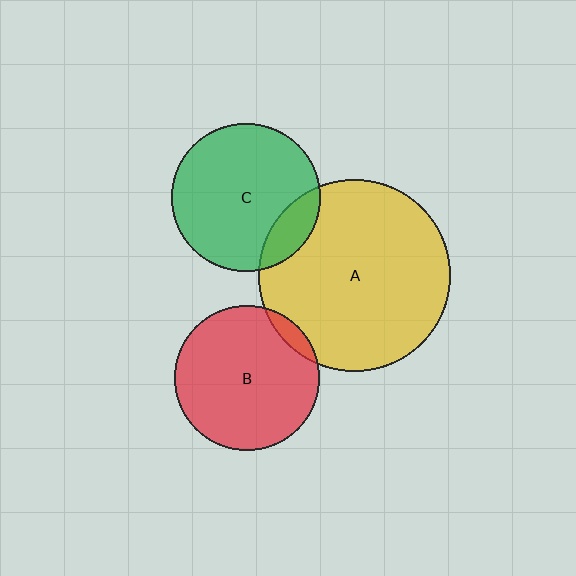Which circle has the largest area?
Circle A (yellow).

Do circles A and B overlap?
Yes.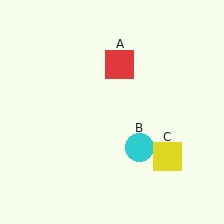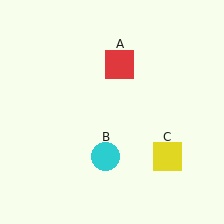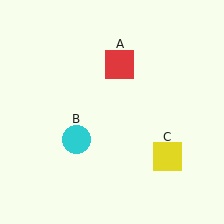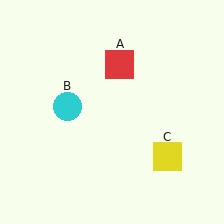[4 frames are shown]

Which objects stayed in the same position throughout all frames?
Red square (object A) and yellow square (object C) remained stationary.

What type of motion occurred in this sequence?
The cyan circle (object B) rotated clockwise around the center of the scene.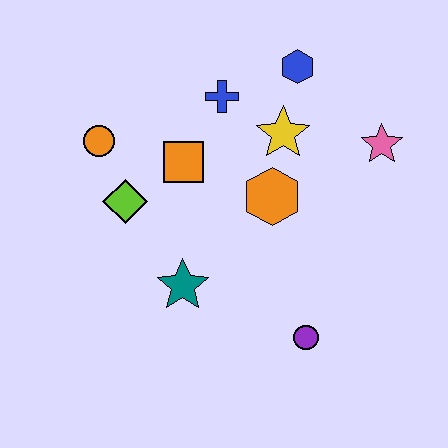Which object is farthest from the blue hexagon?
The purple circle is farthest from the blue hexagon.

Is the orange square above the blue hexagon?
No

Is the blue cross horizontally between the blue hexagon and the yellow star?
No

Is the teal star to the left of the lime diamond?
No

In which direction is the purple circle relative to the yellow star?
The purple circle is below the yellow star.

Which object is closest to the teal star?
The lime diamond is closest to the teal star.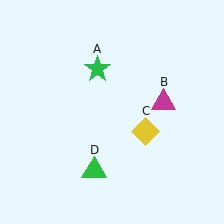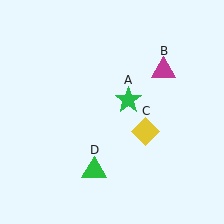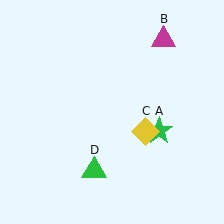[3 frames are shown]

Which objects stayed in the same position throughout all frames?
Yellow diamond (object C) and green triangle (object D) remained stationary.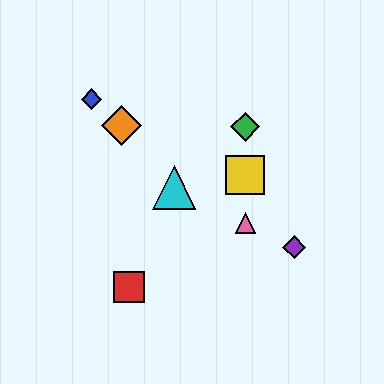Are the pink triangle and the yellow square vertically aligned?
Yes, both are at x≈245.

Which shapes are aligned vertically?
The green diamond, the yellow square, the pink triangle are aligned vertically.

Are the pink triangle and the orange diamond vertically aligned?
No, the pink triangle is at x≈245 and the orange diamond is at x≈122.